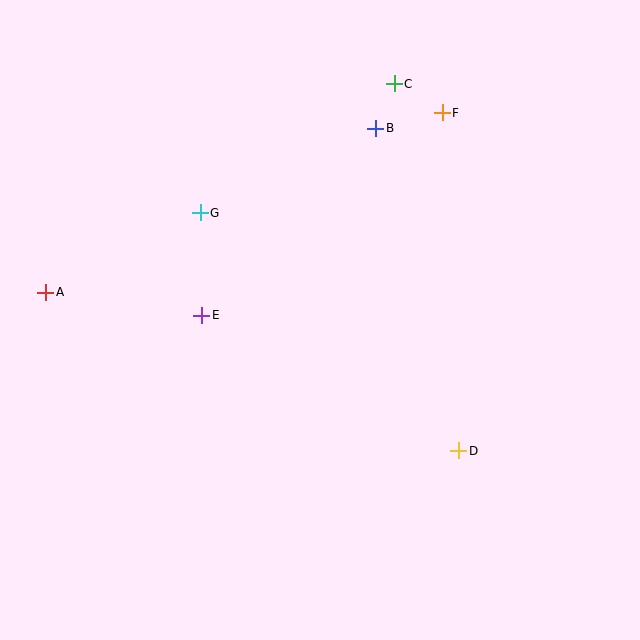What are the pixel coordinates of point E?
Point E is at (202, 315).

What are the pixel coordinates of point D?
Point D is at (459, 451).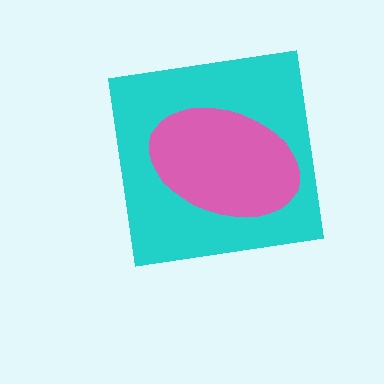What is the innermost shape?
The pink ellipse.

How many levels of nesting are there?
2.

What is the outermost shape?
The cyan square.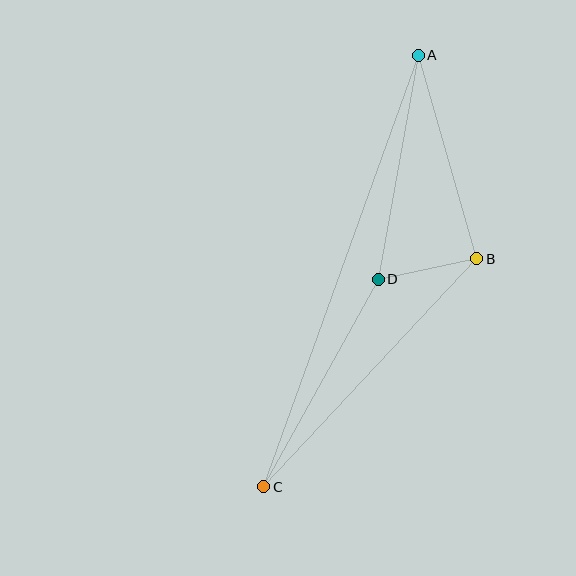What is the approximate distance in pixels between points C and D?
The distance between C and D is approximately 237 pixels.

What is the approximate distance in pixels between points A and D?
The distance between A and D is approximately 227 pixels.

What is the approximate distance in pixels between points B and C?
The distance between B and C is approximately 312 pixels.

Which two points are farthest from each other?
Points A and C are farthest from each other.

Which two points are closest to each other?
Points B and D are closest to each other.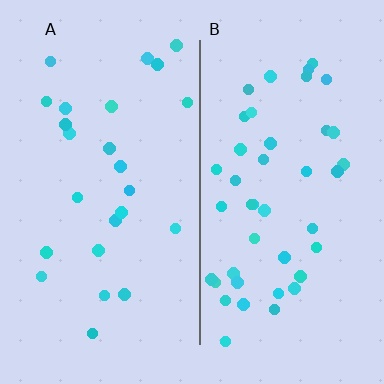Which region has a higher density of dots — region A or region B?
B (the right).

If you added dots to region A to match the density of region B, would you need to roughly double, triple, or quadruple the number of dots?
Approximately double.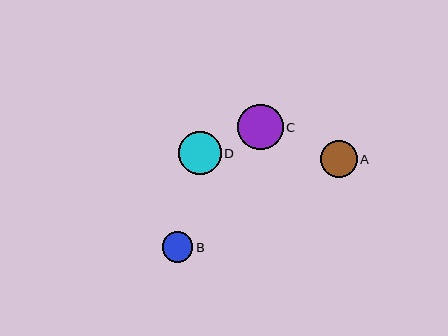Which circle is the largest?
Circle C is the largest with a size of approximately 45 pixels.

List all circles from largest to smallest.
From largest to smallest: C, D, A, B.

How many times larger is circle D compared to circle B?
Circle D is approximately 1.4 times the size of circle B.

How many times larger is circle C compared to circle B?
Circle C is approximately 1.5 times the size of circle B.